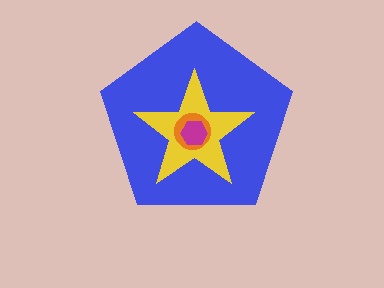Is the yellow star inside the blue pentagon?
Yes.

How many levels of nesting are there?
4.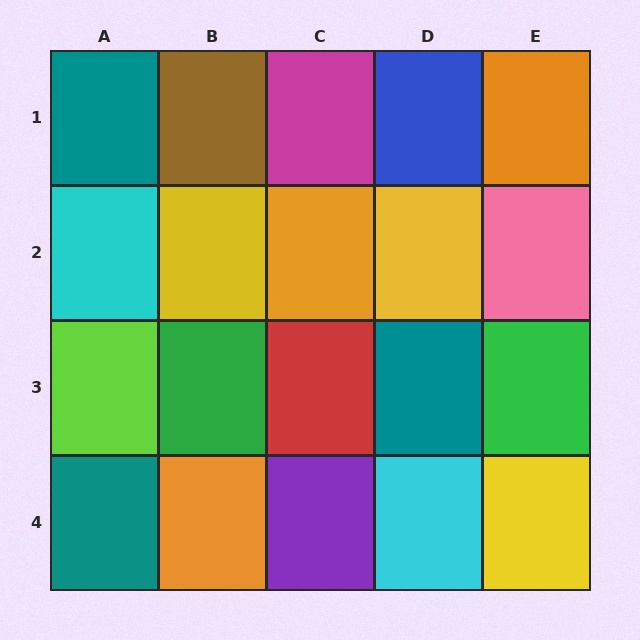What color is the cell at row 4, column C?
Purple.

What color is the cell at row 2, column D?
Yellow.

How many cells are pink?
1 cell is pink.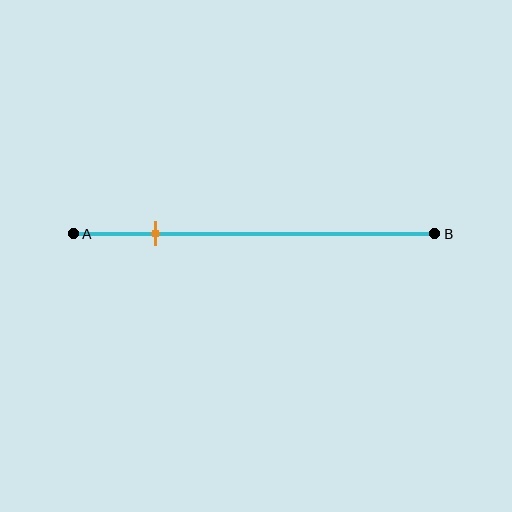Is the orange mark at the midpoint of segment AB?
No, the mark is at about 25% from A, not at the 50% midpoint.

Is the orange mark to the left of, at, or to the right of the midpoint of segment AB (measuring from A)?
The orange mark is to the left of the midpoint of segment AB.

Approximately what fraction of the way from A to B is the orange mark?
The orange mark is approximately 25% of the way from A to B.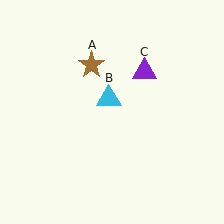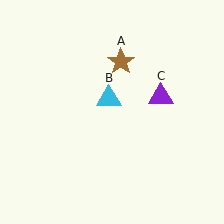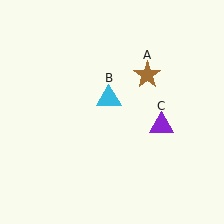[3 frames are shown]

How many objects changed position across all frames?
2 objects changed position: brown star (object A), purple triangle (object C).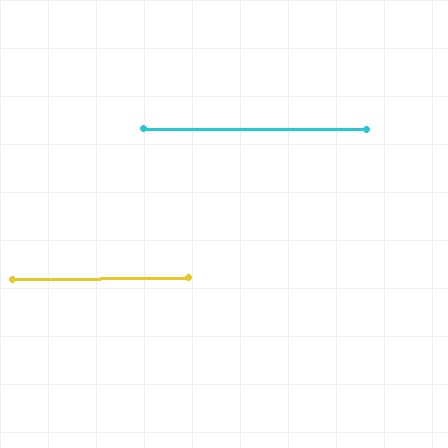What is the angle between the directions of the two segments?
Approximately 1 degree.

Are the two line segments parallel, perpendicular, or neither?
Parallel — their directions differ by only 0.9°.